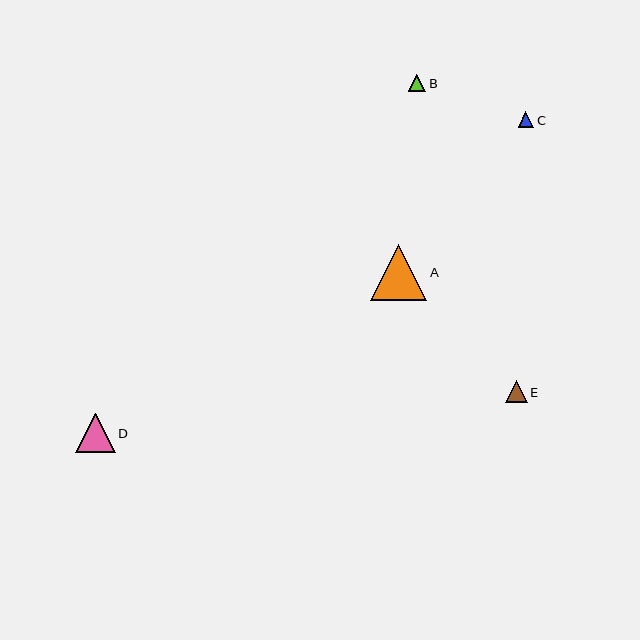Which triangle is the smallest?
Triangle C is the smallest with a size of approximately 15 pixels.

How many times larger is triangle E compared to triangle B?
Triangle E is approximately 1.2 times the size of triangle B.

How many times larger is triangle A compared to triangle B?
Triangle A is approximately 3.2 times the size of triangle B.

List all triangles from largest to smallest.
From largest to smallest: A, D, E, B, C.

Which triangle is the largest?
Triangle A is the largest with a size of approximately 57 pixels.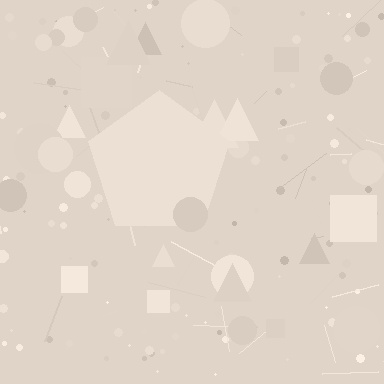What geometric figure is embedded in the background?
A pentagon is embedded in the background.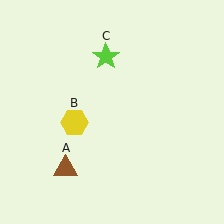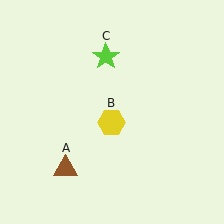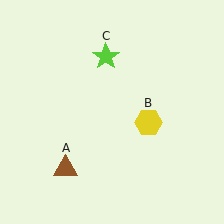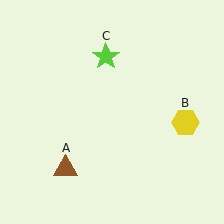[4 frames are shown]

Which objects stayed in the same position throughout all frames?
Brown triangle (object A) and lime star (object C) remained stationary.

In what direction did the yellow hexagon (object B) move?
The yellow hexagon (object B) moved right.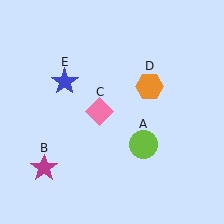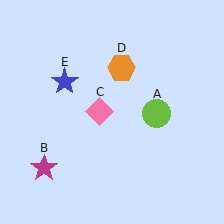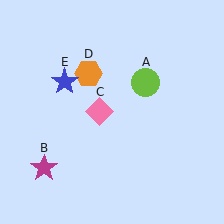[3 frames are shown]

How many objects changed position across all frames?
2 objects changed position: lime circle (object A), orange hexagon (object D).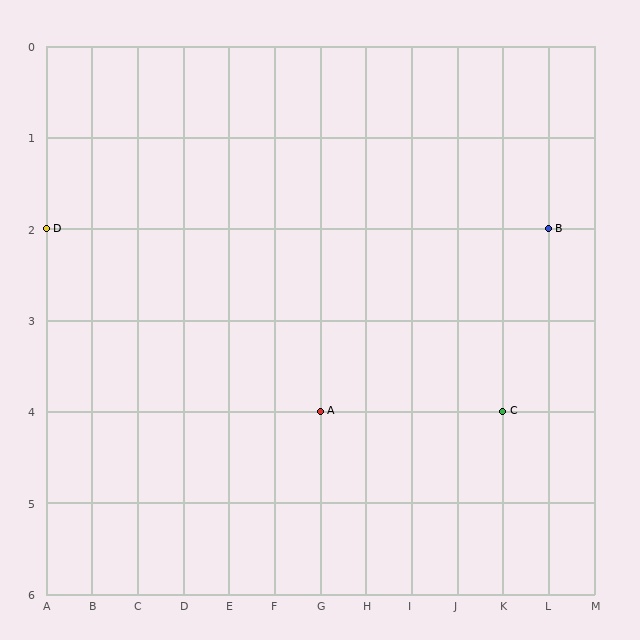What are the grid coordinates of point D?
Point D is at grid coordinates (A, 2).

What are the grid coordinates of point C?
Point C is at grid coordinates (K, 4).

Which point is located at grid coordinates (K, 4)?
Point C is at (K, 4).